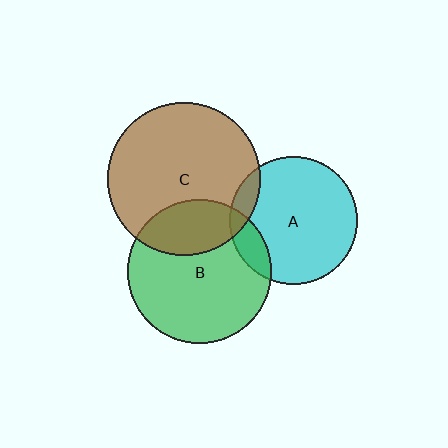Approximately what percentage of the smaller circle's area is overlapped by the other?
Approximately 25%.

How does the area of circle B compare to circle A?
Approximately 1.3 times.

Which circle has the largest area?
Circle C (brown).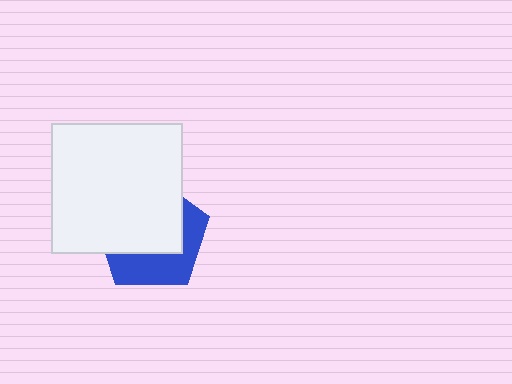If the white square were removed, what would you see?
You would see the complete blue pentagon.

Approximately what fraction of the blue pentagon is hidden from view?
Roughly 59% of the blue pentagon is hidden behind the white square.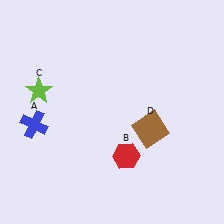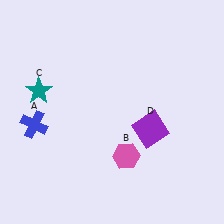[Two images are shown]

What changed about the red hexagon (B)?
In Image 1, B is red. In Image 2, it changed to pink.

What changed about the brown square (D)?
In Image 1, D is brown. In Image 2, it changed to purple.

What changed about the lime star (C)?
In Image 1, C is lime. In Image 2, it changed to teal.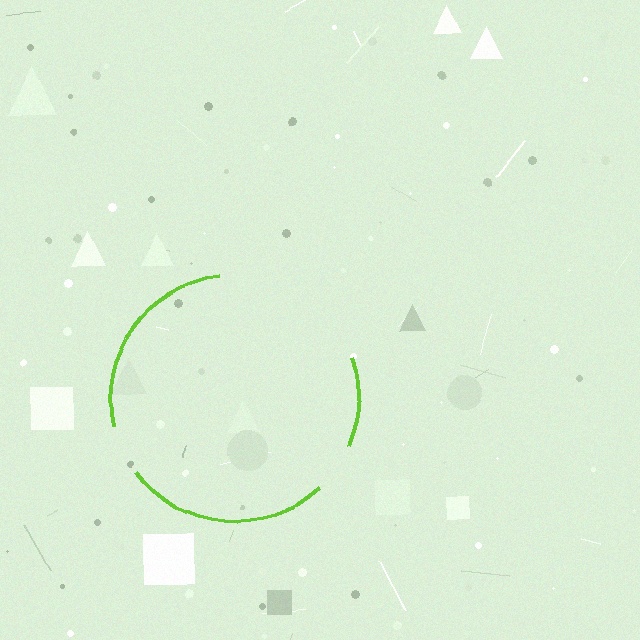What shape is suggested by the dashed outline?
The dashed outline suggests a circle.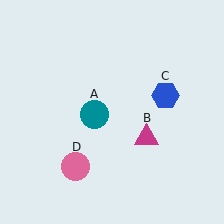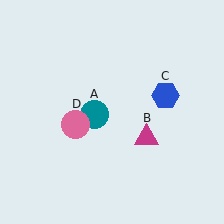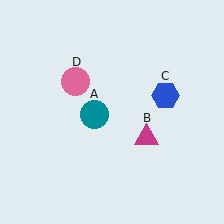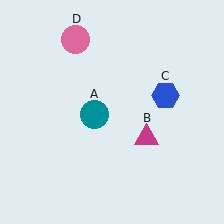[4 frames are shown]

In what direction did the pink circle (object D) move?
The pink circle (object D) moved up.